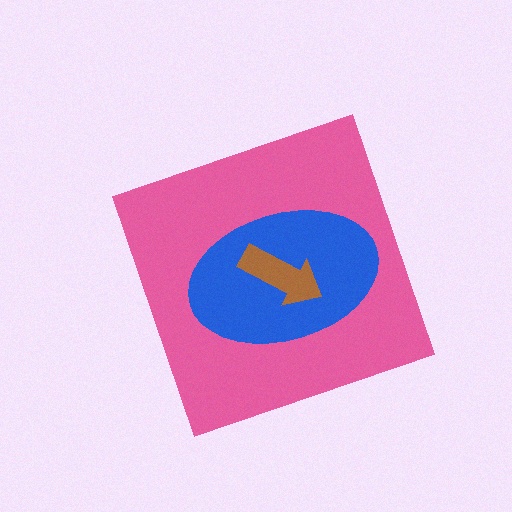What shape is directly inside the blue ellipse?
The brown arrow.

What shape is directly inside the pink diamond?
The blue ellipse.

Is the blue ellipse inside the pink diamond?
Yes.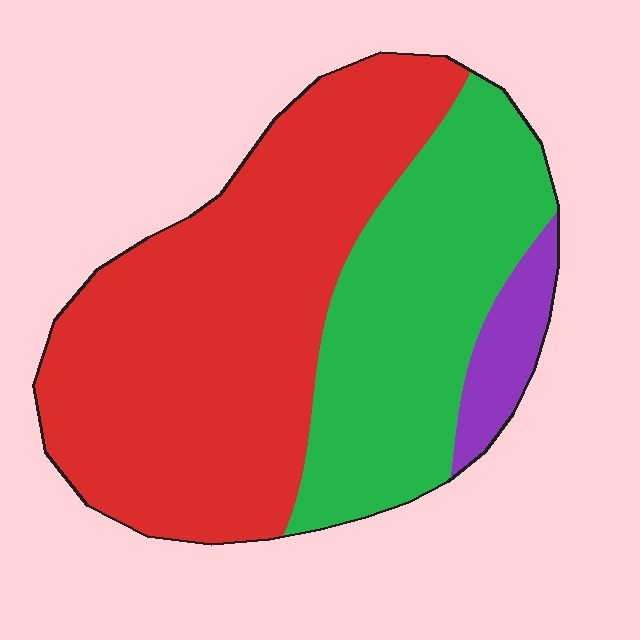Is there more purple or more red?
Red.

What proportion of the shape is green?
Green covers about 35% of the shape.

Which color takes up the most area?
Red, at roughly 60%.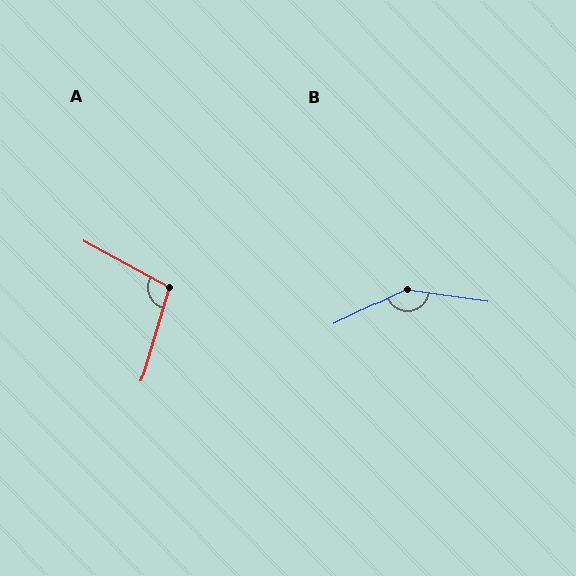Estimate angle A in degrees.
Approximately 102 degrees.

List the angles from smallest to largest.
A (102°), B (146°).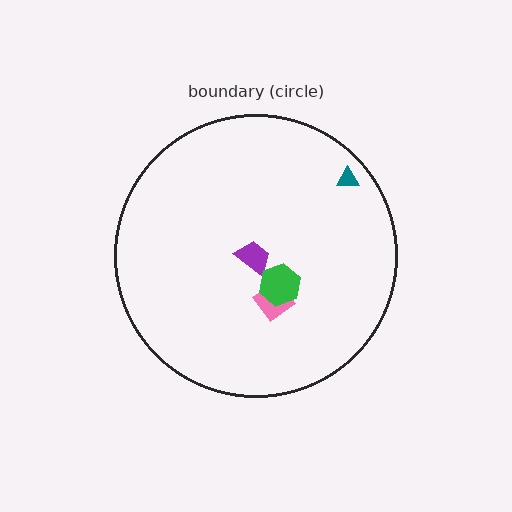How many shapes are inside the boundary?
4 inside, 0 outside.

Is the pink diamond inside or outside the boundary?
Inside.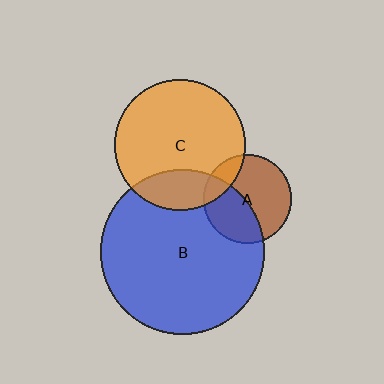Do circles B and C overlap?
Yes.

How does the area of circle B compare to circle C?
Approximately 1.6 times.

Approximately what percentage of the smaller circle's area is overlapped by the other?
Approximately 20%.